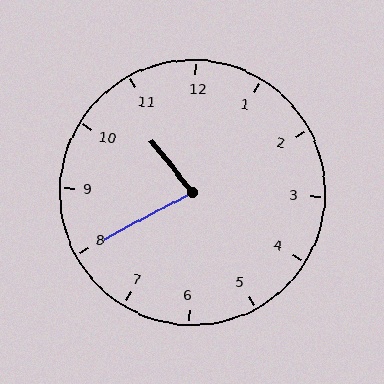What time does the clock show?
10:40.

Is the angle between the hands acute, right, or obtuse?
It is acute.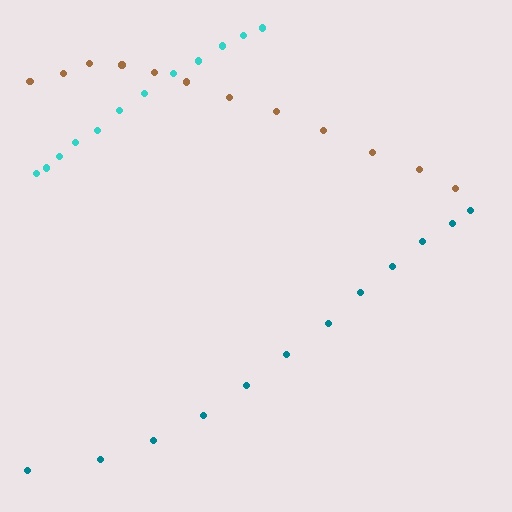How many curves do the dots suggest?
There are 3 distinct paths.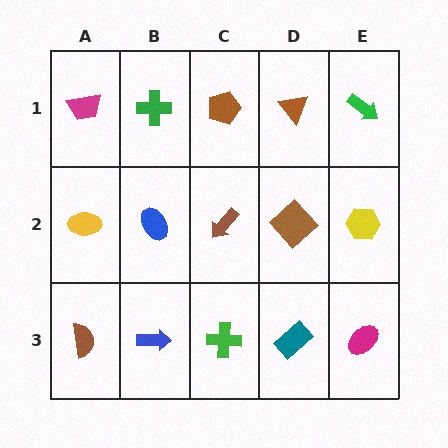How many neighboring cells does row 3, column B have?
3.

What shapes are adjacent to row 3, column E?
A yellow hexagon (row 2, column E), a teal rectangle (row 3, column D).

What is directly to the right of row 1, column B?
A brown pentagon.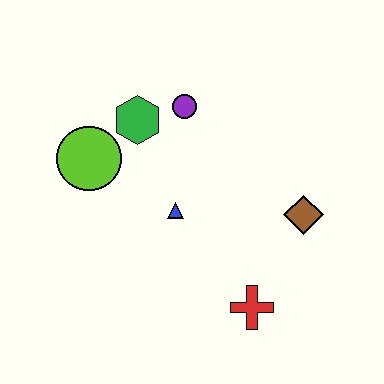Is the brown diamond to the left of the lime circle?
No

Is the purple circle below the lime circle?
No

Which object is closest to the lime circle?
The green hexagon is closest to the lime circle.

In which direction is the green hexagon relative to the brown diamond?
The green hexagon is to the left of the brown diamond.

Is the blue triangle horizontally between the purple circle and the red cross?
No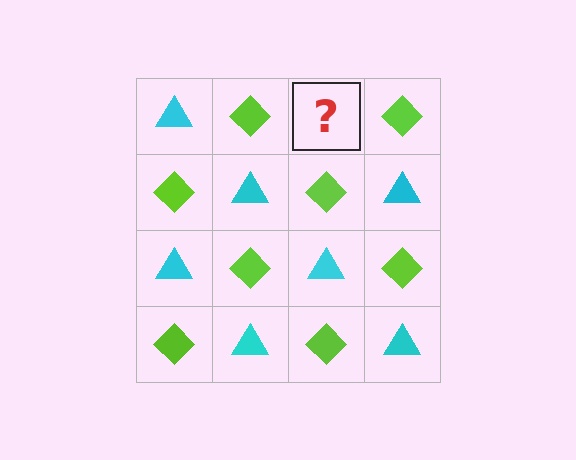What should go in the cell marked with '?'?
The missing cell should contain a cyan triangle.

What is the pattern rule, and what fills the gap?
The rule is that it alternates cyan triangle and lime diamond in a checkerboard pattern. The gap should be filled with a cyan triangle.